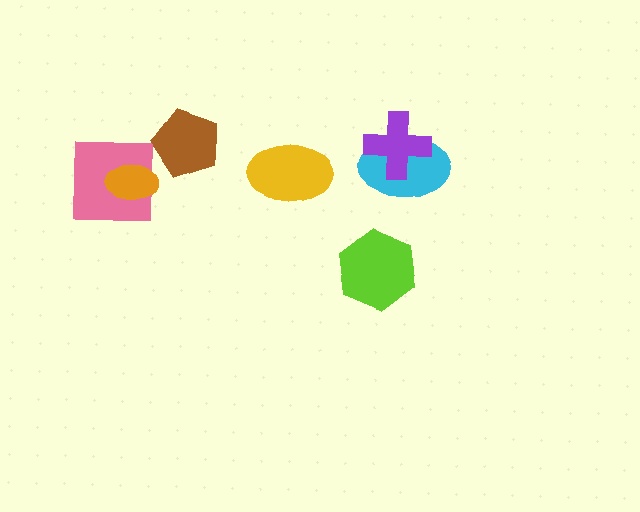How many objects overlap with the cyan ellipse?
1 object overlaps with the cyan ellipse.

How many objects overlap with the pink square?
1 object overlaps with the pink square.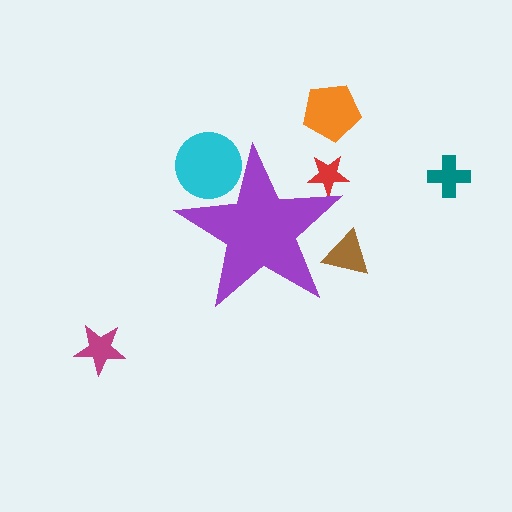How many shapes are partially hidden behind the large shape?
3 shapes are partially hidden.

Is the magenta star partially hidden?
No, the magenta star is fully visible.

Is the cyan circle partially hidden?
Yes, the cyan circle is partially hidden behind the purple star.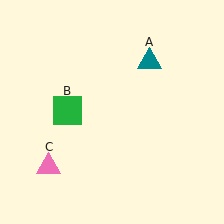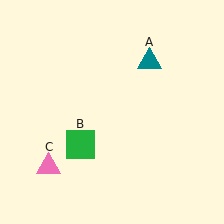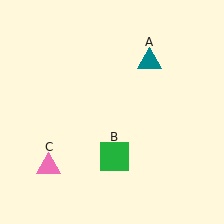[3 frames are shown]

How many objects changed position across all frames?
1 object changed position: green square (object B).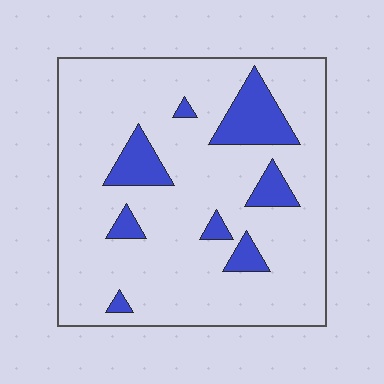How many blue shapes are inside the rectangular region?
8.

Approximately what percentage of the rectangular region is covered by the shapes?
Approximately 15%.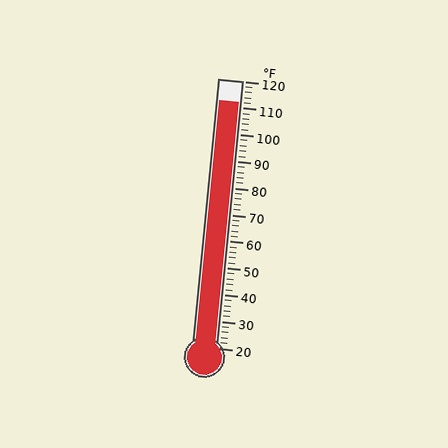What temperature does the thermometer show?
The thermometer shows approximately 112°F.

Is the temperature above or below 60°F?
The temperature is above 60°F.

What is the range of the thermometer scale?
The thermometer scale ranges from 20°F to 120°F.